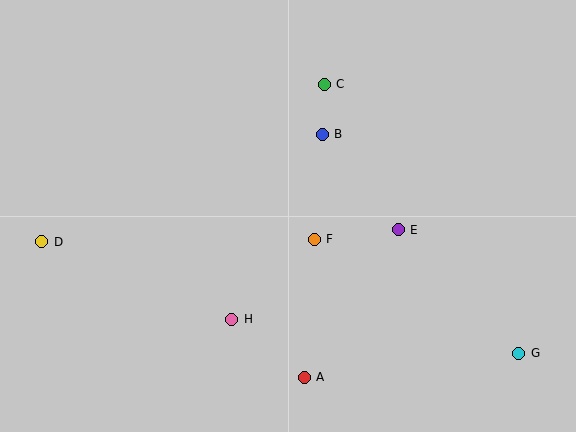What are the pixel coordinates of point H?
Point H is at (232, 319).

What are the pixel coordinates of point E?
Point E is at (398, 230).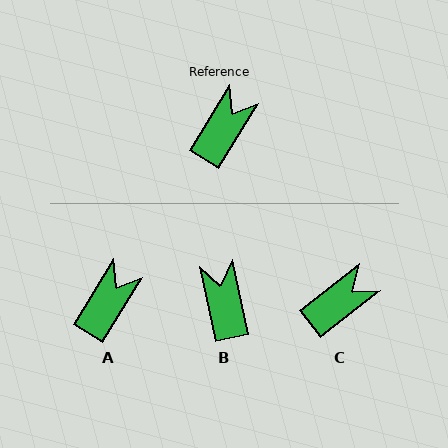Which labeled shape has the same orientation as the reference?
A.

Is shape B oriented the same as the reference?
No, it is off by about 44 degrees.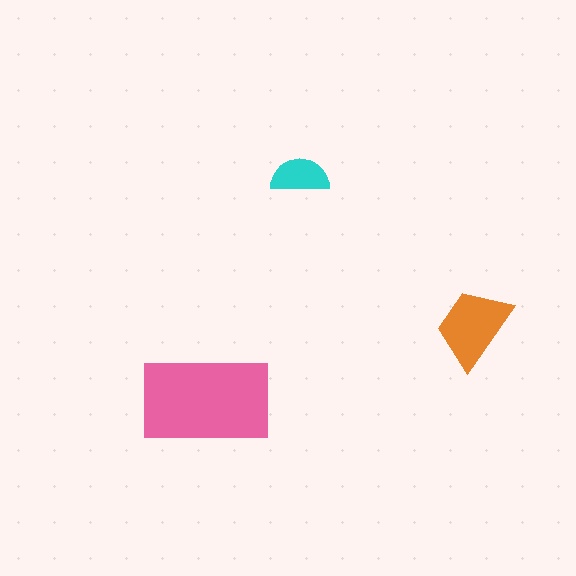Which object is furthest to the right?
The orange trapezoid is rightmost.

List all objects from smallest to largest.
The cyan semicircle, the orange trapezoid, the pink rectangle.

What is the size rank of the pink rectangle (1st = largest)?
1st.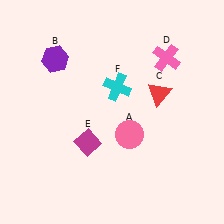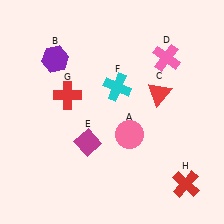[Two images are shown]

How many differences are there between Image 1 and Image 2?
There are 2 differences between the two images.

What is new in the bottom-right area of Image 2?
A red cross (H) was added in the bottom-right area of Image 2.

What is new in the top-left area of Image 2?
A red cross (G) was added in the top-left area of Image 2.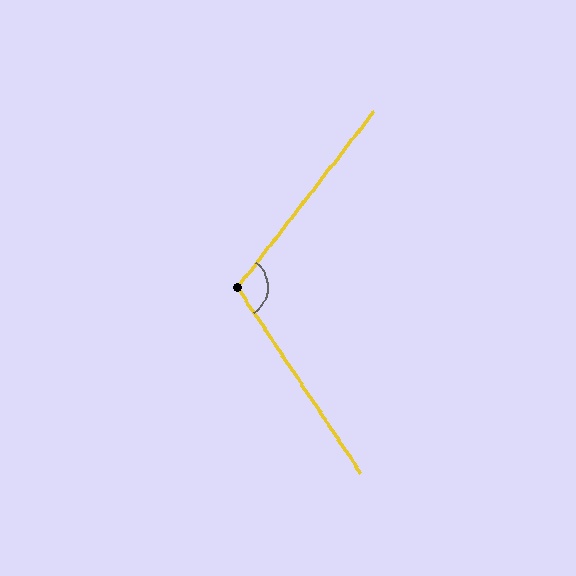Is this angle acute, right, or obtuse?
It is obtuse.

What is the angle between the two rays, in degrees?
Approximately 108 degrees.